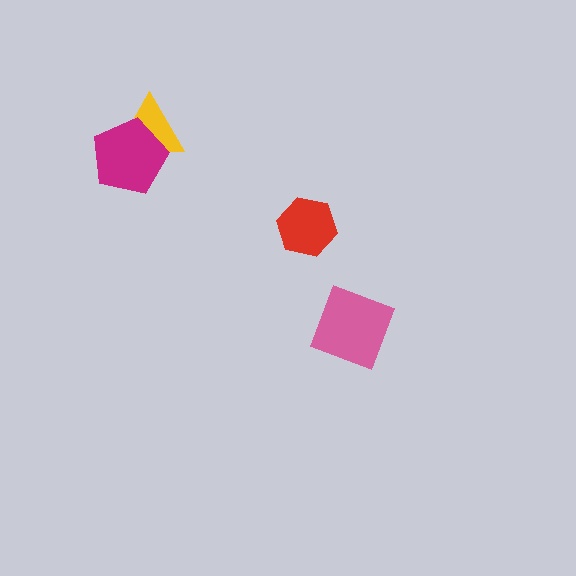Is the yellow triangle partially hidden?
Yes, it is partially covered by another shape.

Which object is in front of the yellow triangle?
The magenta pentagon is in front of the yellow triangle.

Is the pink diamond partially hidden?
No, no other shape covers it.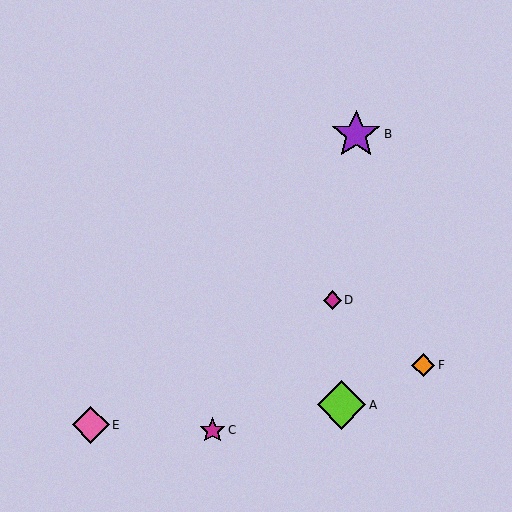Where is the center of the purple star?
The center of the purple star is at (356, 134).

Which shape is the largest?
The purple star (labeled B) is the largest.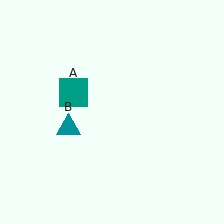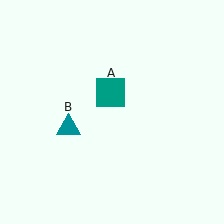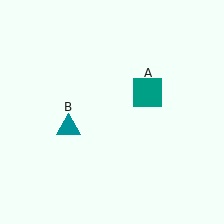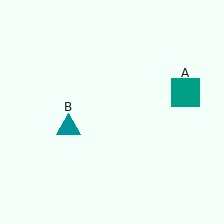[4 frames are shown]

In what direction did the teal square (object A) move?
The teal square (object A) moved right.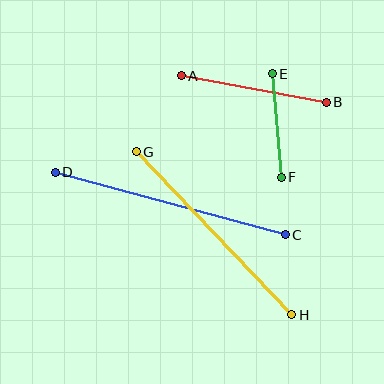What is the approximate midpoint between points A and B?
The midpoint is at approximately (254, 89) pixels.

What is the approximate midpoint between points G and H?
The midpoint is at approximately (214, 233) pixels.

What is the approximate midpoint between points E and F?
The midpoint is at approximately (277, 126) pixels.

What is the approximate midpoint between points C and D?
The midpoint is at approximately (170, 204) pixels.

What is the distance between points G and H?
The distance is approximately 226 pixels.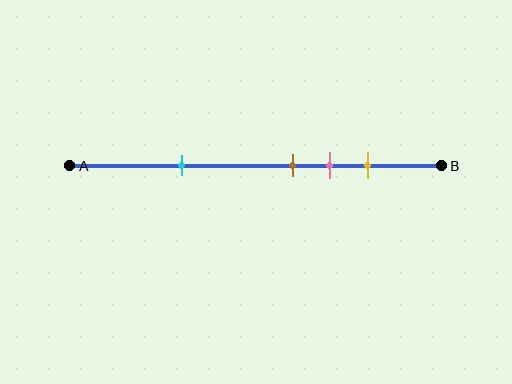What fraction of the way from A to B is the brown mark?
The brown mark is approximately 60% (0.6) of the way from A to B.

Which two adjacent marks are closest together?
The brown and pink marks are the closest adjacent pair.